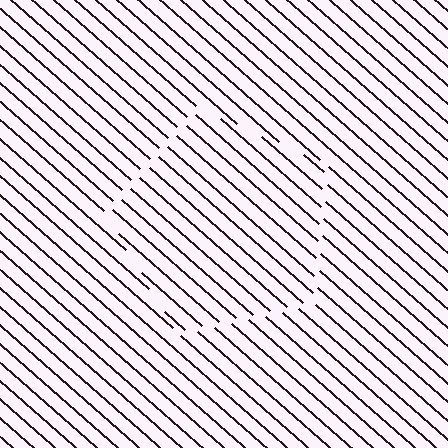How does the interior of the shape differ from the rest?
The interior of the shape contains the same grating, shifted by half a period — the contour is defined by the phase discontinuity where line-ends from the inner and outer gratings abut.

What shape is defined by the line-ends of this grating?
An illusory pentagon. The interior of the shape contains the same grating, shifted by half a period — the contour is defined by the phase discontinuity where line-ends from the inner and outer gratings abut.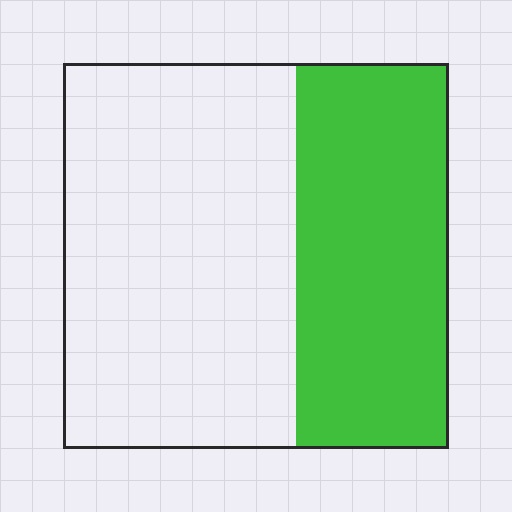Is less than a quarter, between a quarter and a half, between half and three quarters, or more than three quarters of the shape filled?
Between a quarter and a half.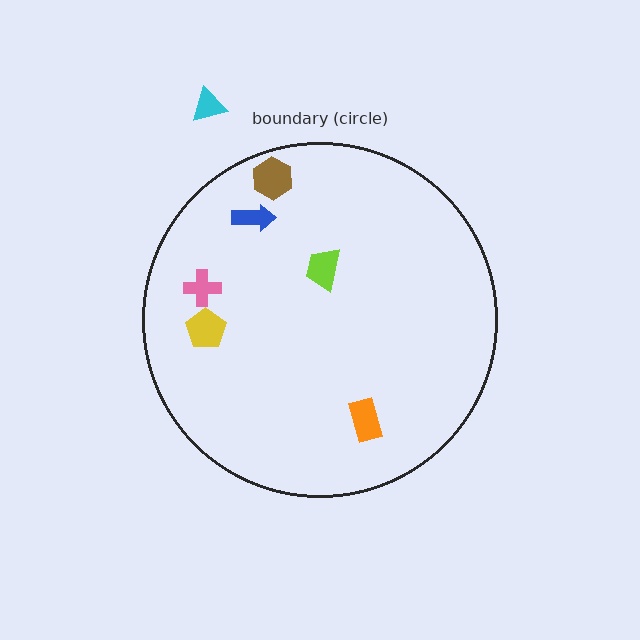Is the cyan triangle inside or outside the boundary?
Outside.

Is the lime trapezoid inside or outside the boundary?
Inside.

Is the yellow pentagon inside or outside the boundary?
Inside.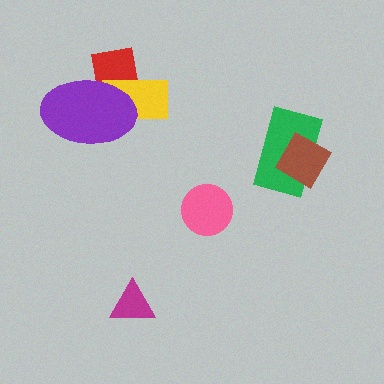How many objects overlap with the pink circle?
0 objects overlap with the pink circle.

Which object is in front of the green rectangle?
The brown diamond is in front of the green rectangle.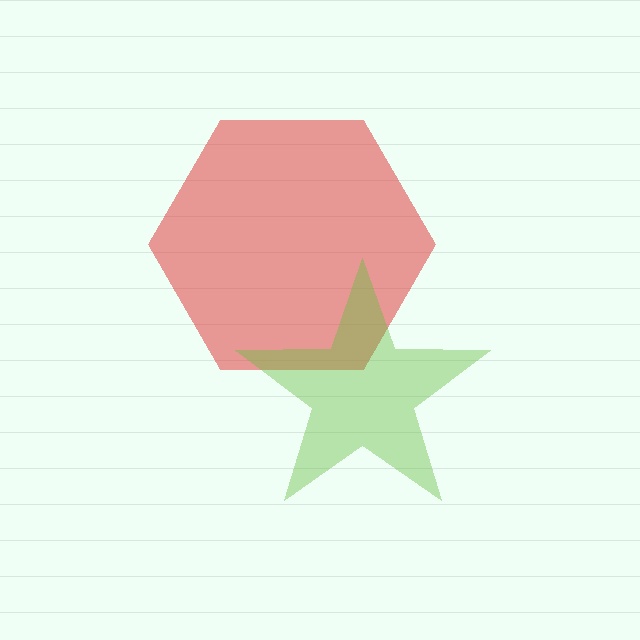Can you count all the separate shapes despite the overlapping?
Yes, there are 2 separate shapes.